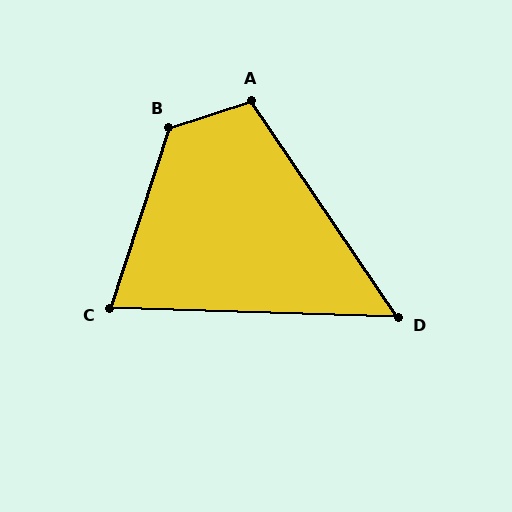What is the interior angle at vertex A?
Approximately 106 degrees (obtuse).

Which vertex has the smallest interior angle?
D, at approximately 54 degrees.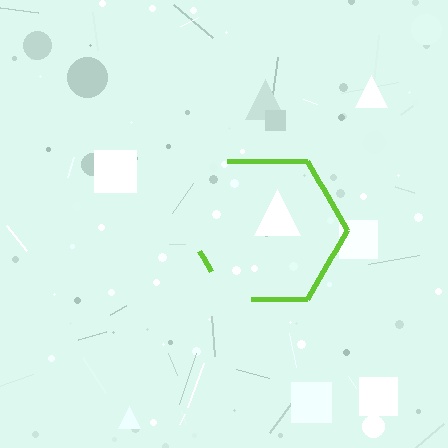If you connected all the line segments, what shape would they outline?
They would outline a hexagon.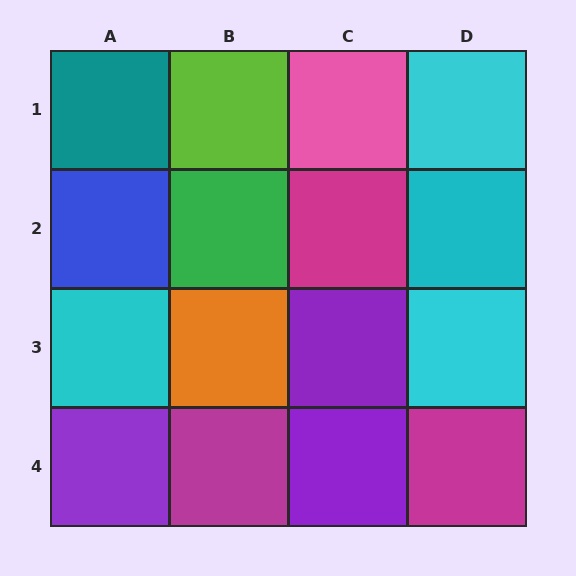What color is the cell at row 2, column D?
Cyan.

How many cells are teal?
1 cell is teal.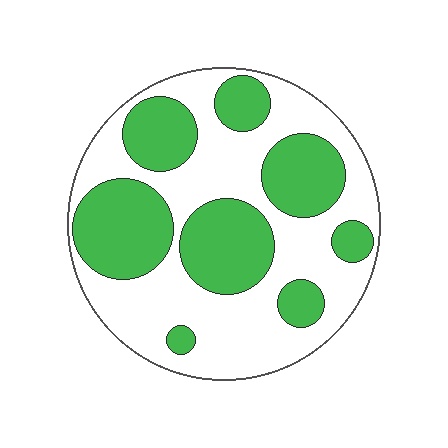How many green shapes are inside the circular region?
8.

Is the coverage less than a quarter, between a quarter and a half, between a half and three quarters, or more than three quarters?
Between a quarter and a half.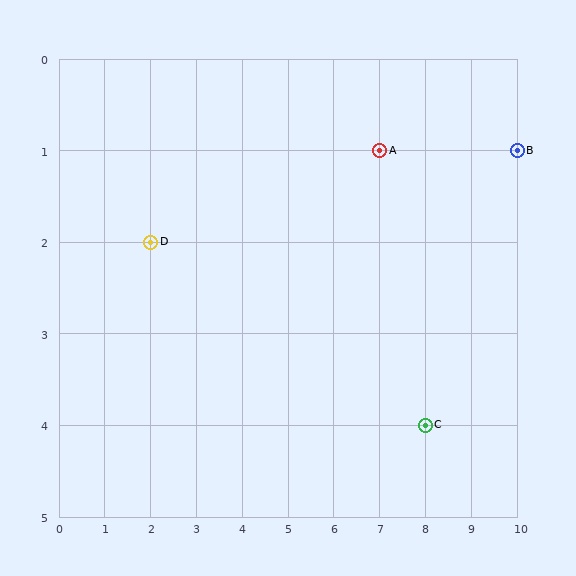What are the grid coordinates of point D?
Point D is at grid coordinates (2, 2).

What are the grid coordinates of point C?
Point C is at grid coordinates (8, 4).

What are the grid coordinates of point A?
Point A is at grid coordinates (7, 1).